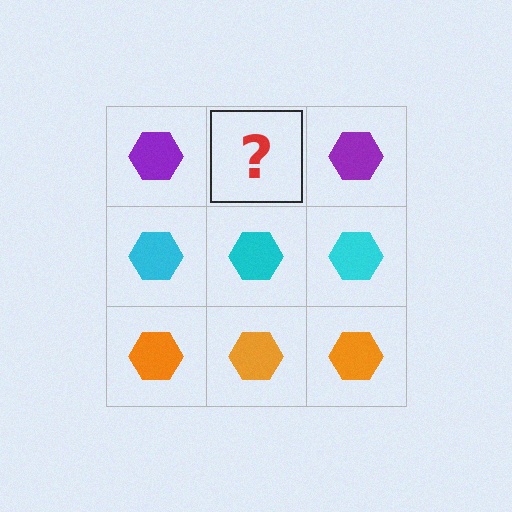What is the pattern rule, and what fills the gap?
The rule is that each row has a consistent color. The gap should be filled with a purple hexagon.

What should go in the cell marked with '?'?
The missing cell should contain a purple hexagon.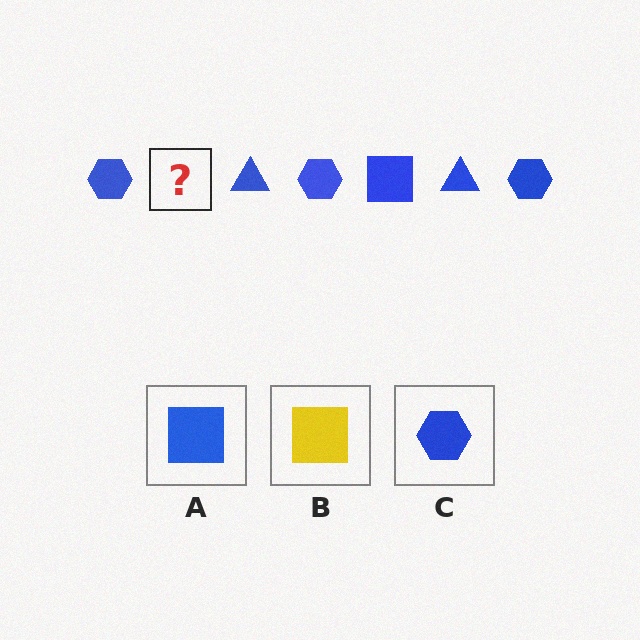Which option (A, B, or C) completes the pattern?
A.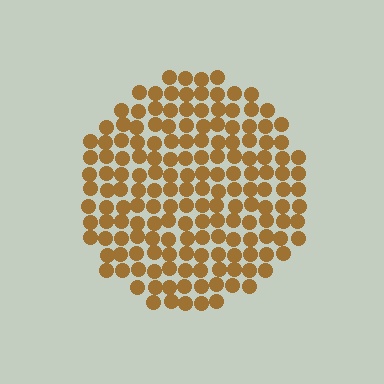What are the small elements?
The small elements are circles.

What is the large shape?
The large shape is a circle.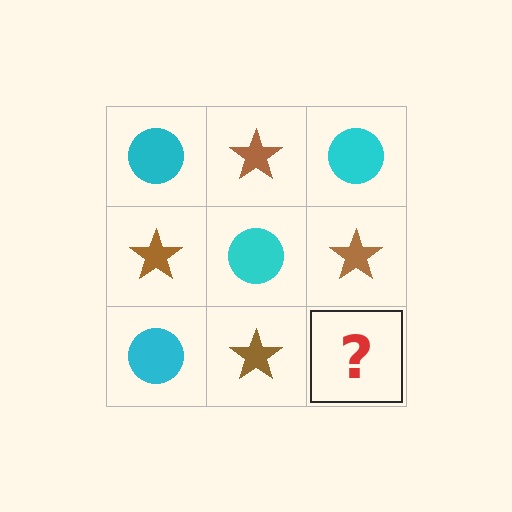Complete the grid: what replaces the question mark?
The question mark should be replaced with a cyan circle.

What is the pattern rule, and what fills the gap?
The rule is that it alternates cyan circle and brown star in a checkerboard pattern. The gap should be filled with a cyan circle.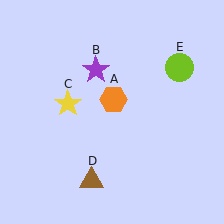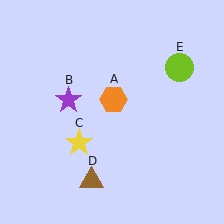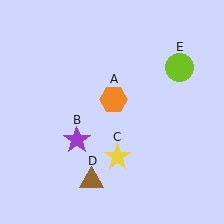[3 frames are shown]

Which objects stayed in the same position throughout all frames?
Orange hexagon (object A) and brown triangle (object D) and lime circle (object E) remained stationary.